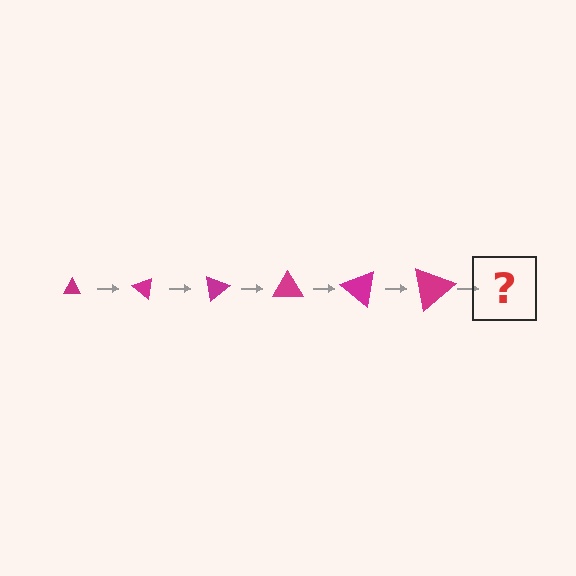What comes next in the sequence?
The next element should be a triangle, larger than the previous one and rotated 240 degrees from the start.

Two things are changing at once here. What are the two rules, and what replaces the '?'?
The two rules are that the triangle grows larger each step and it rotates 40 degrees each step. The '?' should be a triangle, larger than the previous one and rotated 240 degrees from the start.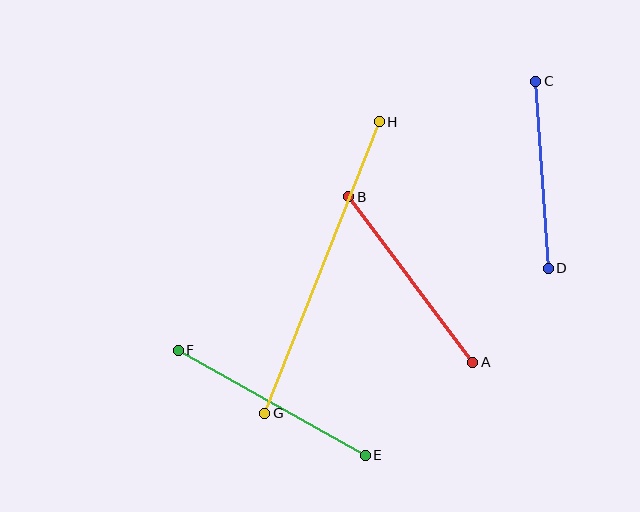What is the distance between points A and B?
The distance is approximately 207 pixels.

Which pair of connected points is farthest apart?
Points G and H are farthest apart.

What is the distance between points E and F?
The distance is approximately 215 pixels.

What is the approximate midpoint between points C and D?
The midpoint is at approximately (542, 175) pixels.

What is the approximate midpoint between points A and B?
The midpoint is at approximately (411, 279) pixels.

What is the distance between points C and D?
The distance is approximately 187 pixels.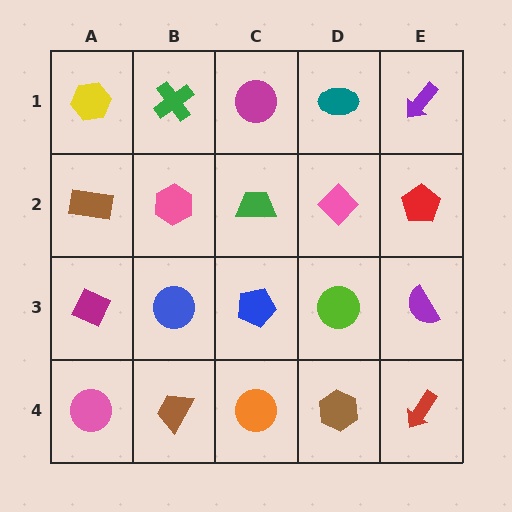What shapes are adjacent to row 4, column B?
A blue circle (row 3, column B), a pink circle (row 4, column A), an orange circle (row 4, column C).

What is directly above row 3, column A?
A brown rectangle.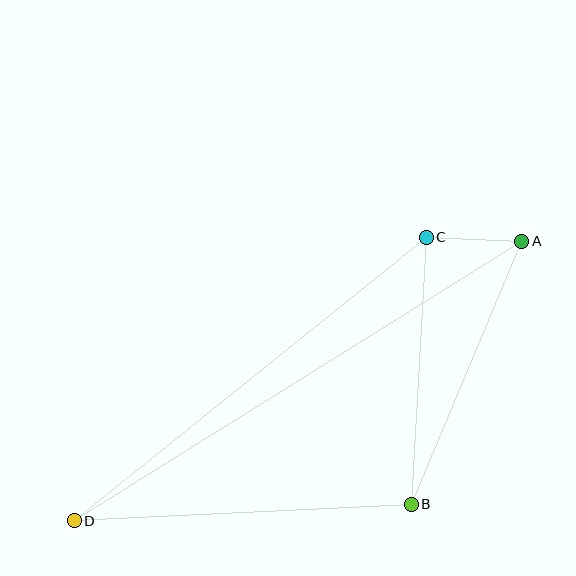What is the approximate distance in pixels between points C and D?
The distance between C and D is approximately 452 pixels.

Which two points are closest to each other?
Points A and C are closest to each other.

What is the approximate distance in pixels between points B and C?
The distance between B and C is approximately 268 pixels.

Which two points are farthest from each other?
Points A and D are farthest from each other.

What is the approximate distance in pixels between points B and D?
The distance between B and D is approximately 338 pixels.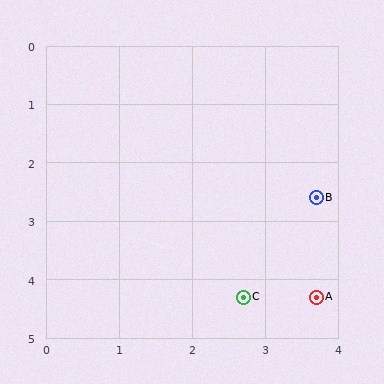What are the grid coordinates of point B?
Point B is at approximately (3.7, 2.6).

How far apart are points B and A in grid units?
Points B and A are about 1.7 grid units apart.